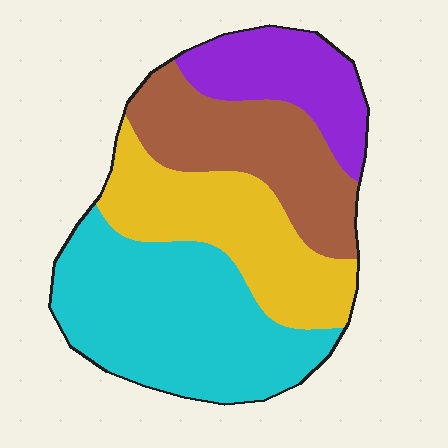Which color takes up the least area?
Purple, at roughly 15%.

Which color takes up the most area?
Cyan, at roughly 35%.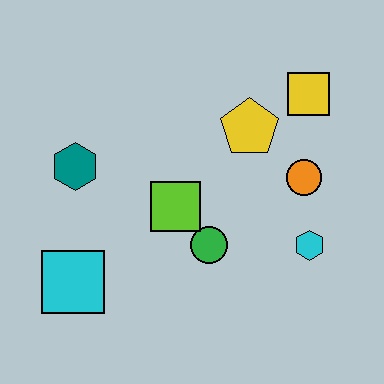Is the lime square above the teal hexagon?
No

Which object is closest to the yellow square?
The yellow pentagon is closest to the yellow square.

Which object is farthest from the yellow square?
The cyan square is farthest from the yellow square.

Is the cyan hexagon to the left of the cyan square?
No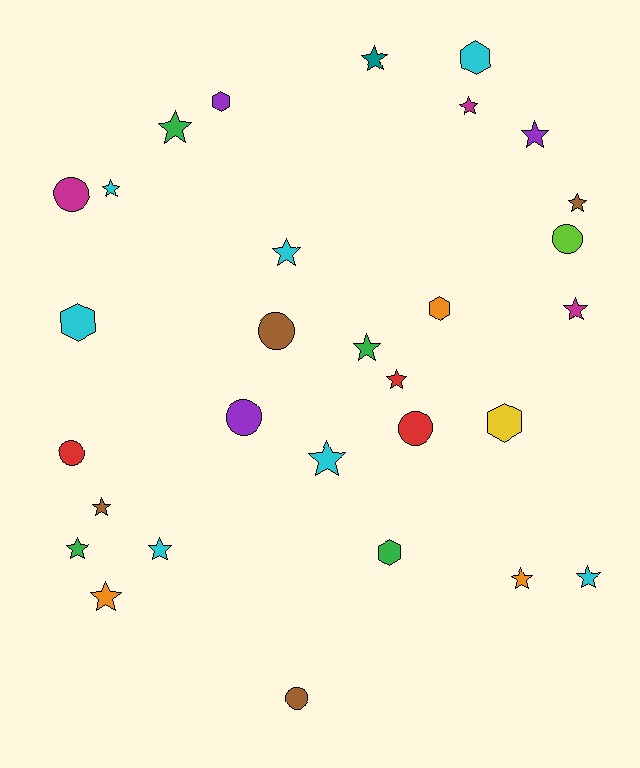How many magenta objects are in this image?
There are 3 magenta objects.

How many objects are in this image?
There are 30 objects.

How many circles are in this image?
There are 7 circles.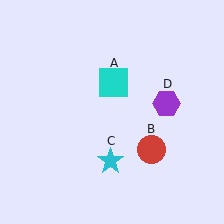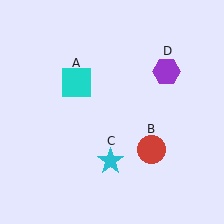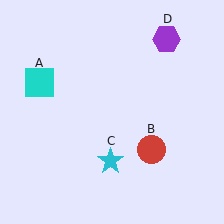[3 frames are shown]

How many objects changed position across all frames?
2 objects changed position: cyan square (object A), purple hexagon (object D).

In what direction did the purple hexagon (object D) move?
The purple hexagon (object D) moved up.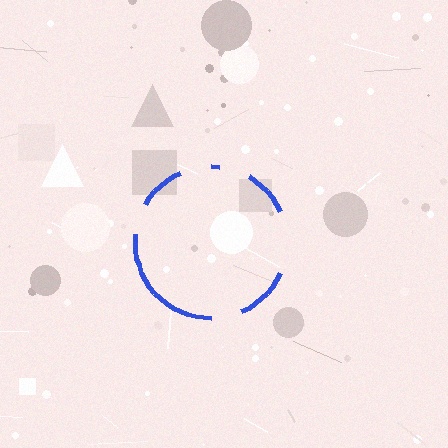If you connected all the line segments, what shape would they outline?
They would outline a circle.